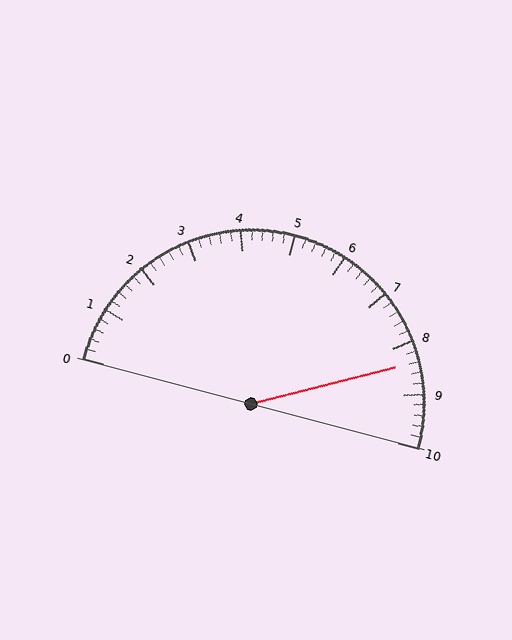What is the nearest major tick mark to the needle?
The nearest major tick mark is 8.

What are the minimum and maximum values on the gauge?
The gauge ranges from 0 to 10.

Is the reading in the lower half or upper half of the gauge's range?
The reading is in the upper half of the range (0 to 10).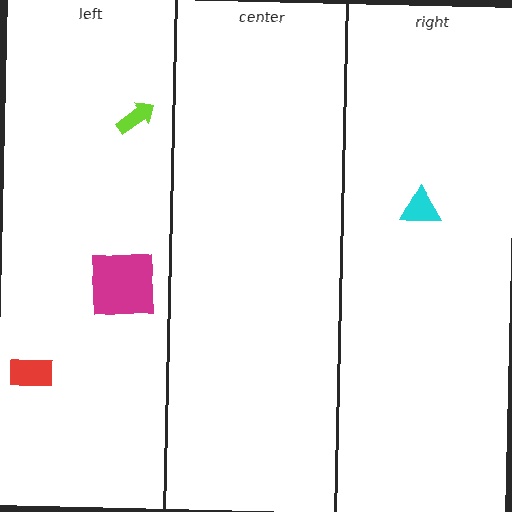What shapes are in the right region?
The cyan triangle.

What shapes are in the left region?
The lime arrow, the red rectangle, the magenta square.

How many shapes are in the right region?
1.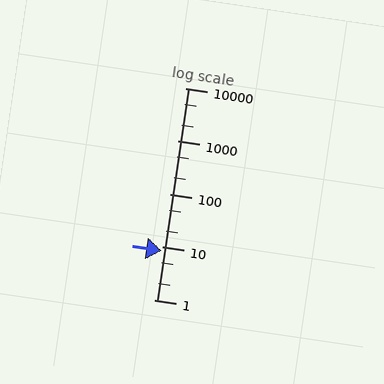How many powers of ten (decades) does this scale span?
The scale spans 4 decades, from 1 to 10000.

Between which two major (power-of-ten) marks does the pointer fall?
The pointer is between 1 and 10.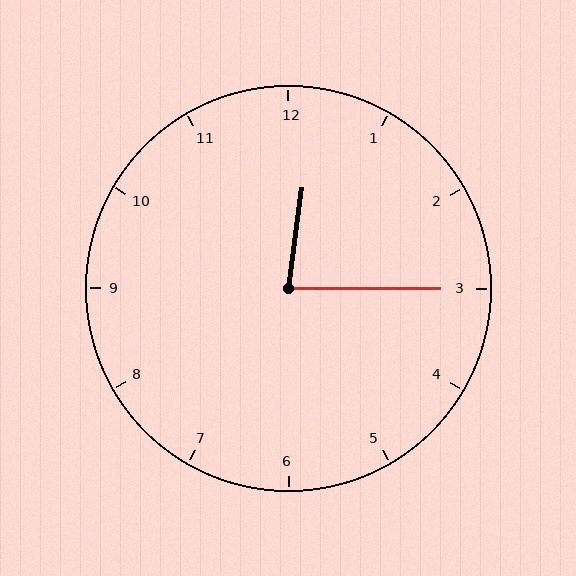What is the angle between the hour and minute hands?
Approximately 82 degrees.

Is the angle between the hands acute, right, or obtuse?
It is acute.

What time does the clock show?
12:15.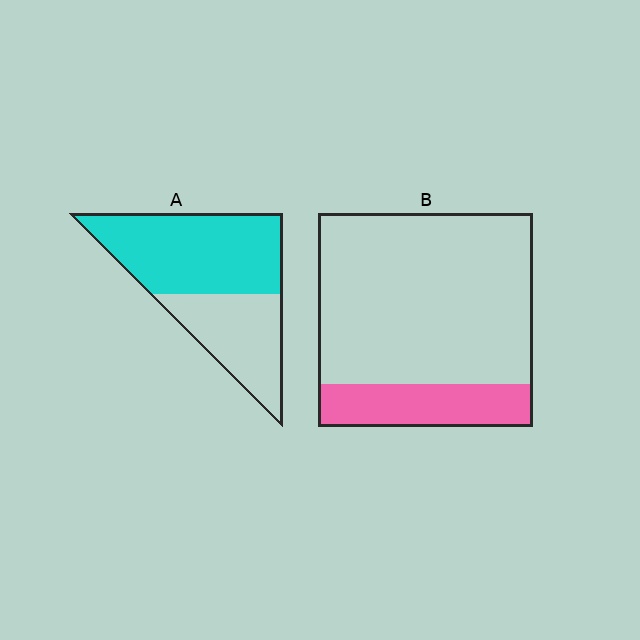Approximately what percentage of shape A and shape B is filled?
A is approximately 60% and B is approximately 20%.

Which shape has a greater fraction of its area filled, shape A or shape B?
Shape A.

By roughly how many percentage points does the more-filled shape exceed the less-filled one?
By roughly 40 percentage points (A over B).